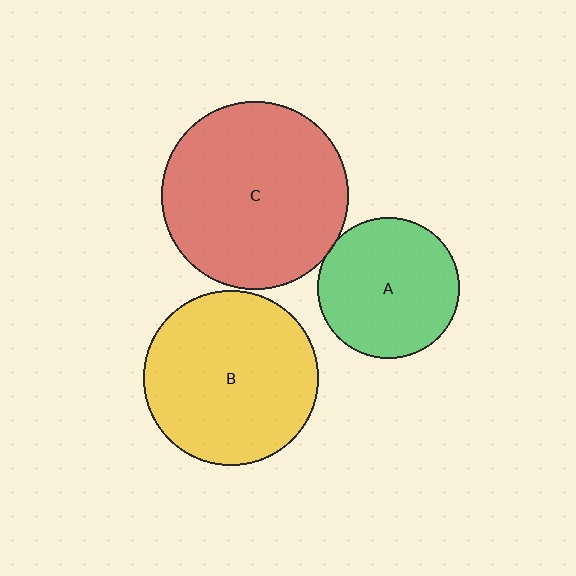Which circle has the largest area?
Circle C (red).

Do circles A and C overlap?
Yes.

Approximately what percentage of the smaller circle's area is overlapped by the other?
Approximately 5%.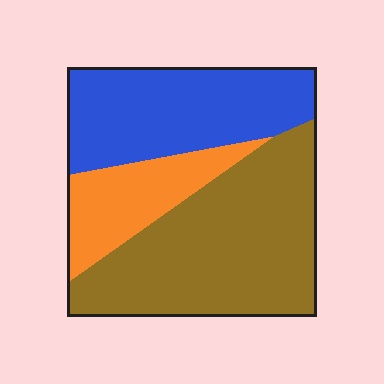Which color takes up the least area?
Orange, at roughly 20%.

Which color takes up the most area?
Brown, at roughly 50%.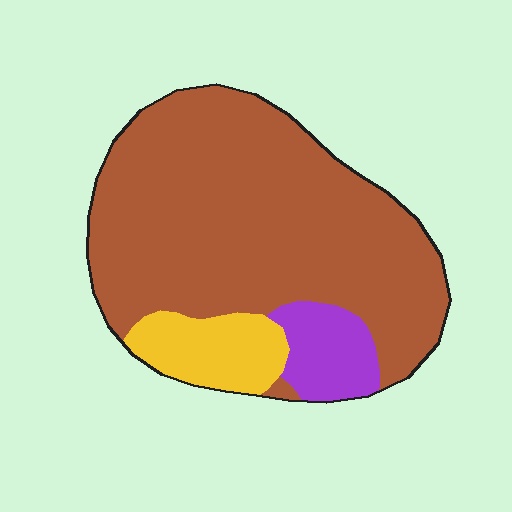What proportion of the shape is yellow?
Yellow takes up less than a sixth of the shape.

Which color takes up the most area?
Brown, at roughly 80%.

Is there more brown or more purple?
Brown.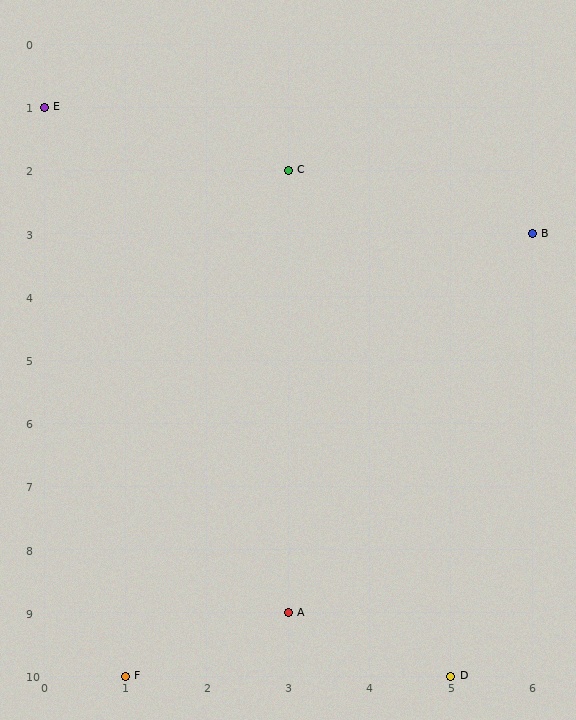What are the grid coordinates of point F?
Point F is at grid coordinates (1, 10).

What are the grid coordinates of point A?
Point A is at grid coordinates (3, 9).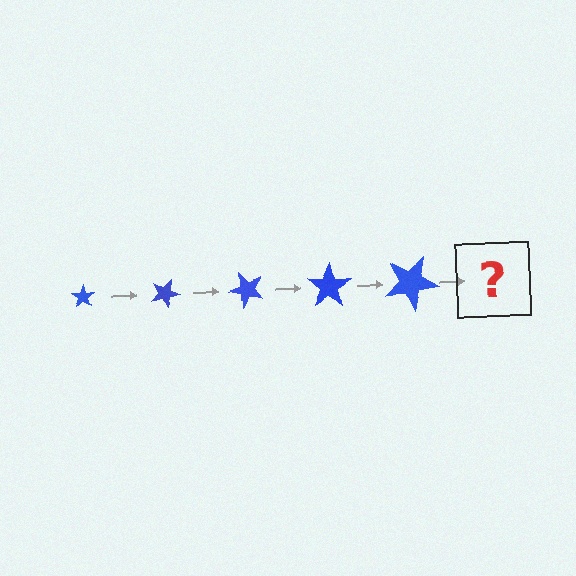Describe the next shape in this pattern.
It should be a star, larger than the previous one and rotated 125 degrees from the start.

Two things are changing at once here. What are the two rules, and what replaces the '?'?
The two rules are that the star grows larger each step and it rotates 25 degrees each step. The '?' should be a star, larger than the previous one and rotated 125 degrees from the start.